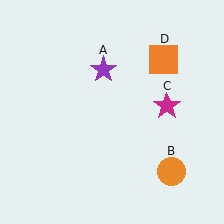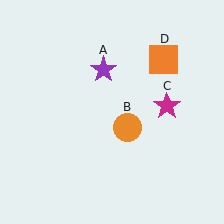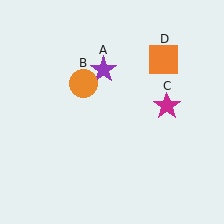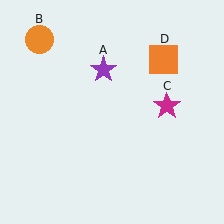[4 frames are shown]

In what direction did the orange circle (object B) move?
The orange circle (object B) moved up and to the left.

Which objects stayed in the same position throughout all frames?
Purple star (object A) and magenta star (object C) and orange square (object D) remained stationary.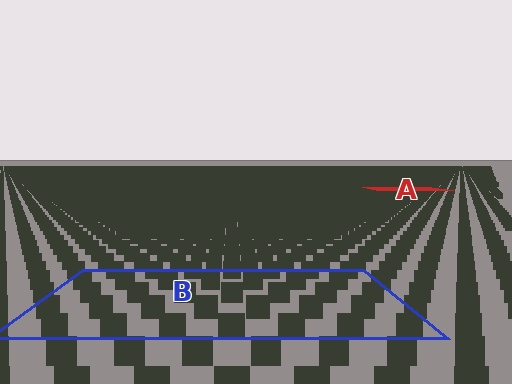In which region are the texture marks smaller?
The texture marks are smaller in region A, because it is farther away.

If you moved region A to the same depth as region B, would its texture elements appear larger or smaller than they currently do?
They would appear larger. At a closer depth, the same texture elements are projected at a bigger on-screen size.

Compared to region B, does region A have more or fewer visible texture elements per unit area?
Region A has more texture elements per unit area — they are packed more densely because it is farther away.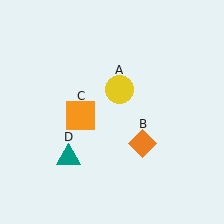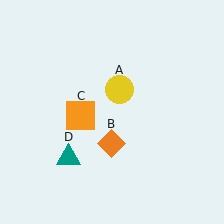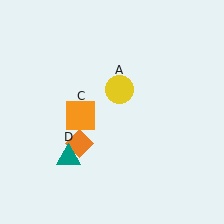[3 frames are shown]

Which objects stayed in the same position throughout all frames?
Yellow circle (object A) and orange square (object C) and teal triangle (object D) remained stationary.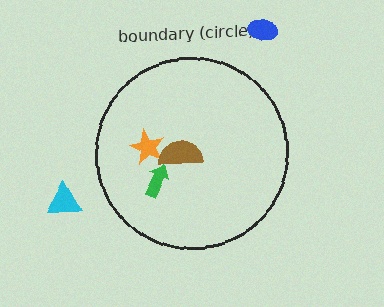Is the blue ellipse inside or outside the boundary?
Outside.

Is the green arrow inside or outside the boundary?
Inside.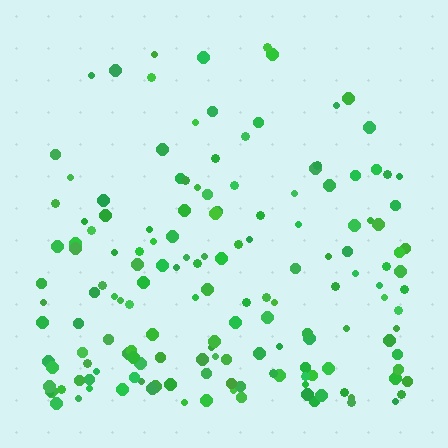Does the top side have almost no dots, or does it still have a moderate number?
Still a moderate number, just noticeably fewer than the bottom.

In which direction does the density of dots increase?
From top to bottom, with the bottom side densest.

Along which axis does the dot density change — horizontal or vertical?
Vertical.